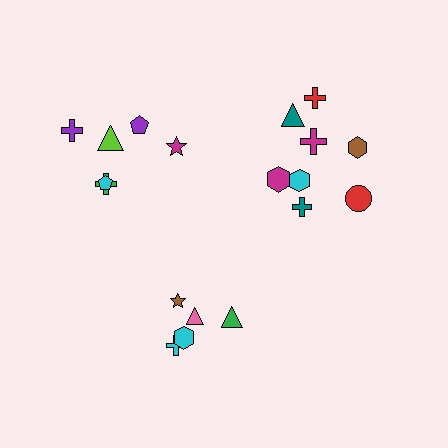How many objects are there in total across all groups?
There are 19 objects.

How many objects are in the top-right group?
There are 8 objects.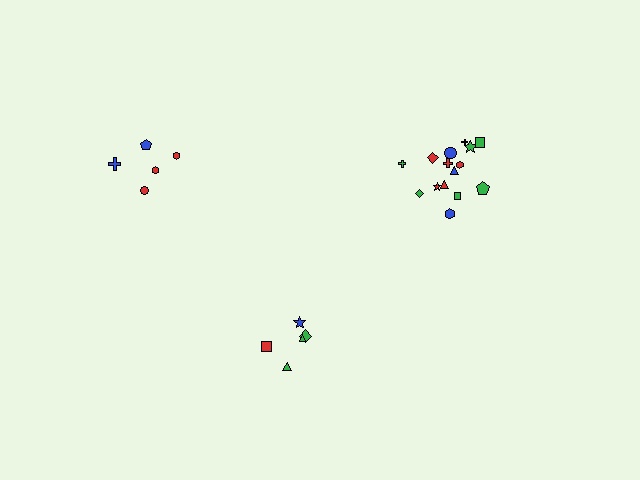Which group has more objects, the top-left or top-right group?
The top-right group.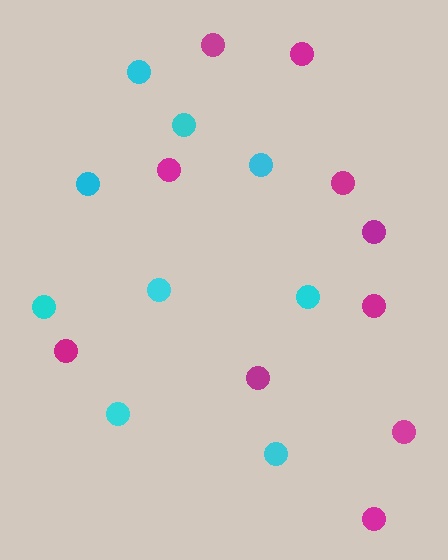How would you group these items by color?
There are 2 groups: one group of magenta circles (10) and one group of cyan circles (9).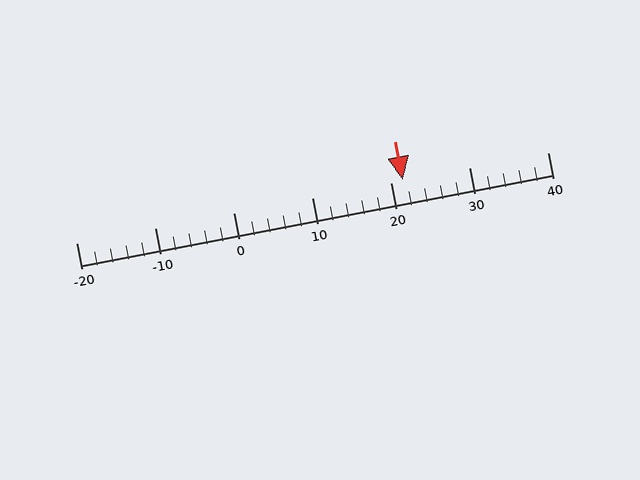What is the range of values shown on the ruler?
The ruler shows values from -20 to 40.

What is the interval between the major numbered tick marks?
The major tick marks are spaced 10 units apart.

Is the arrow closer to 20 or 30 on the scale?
The arrow is closer to 20.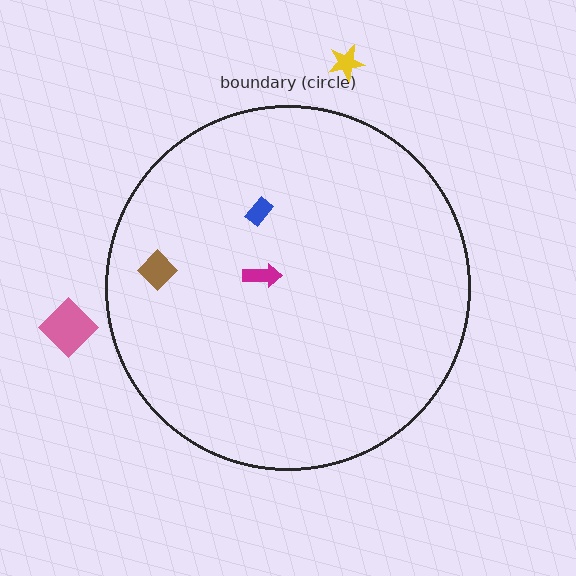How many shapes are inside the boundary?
3 inside, 2 outside.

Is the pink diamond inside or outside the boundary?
Outside.